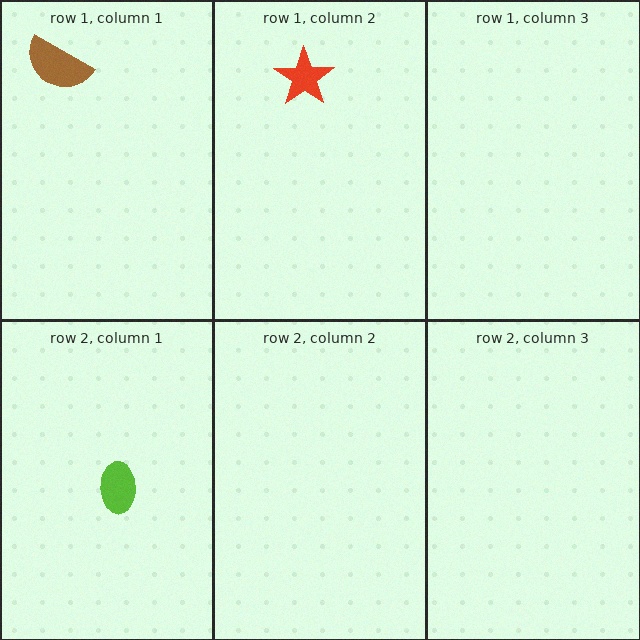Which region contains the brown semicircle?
The row 1, column 1 region.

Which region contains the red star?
The row 1, column 2 region.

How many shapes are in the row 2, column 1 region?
1.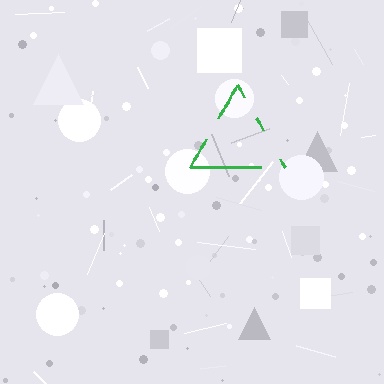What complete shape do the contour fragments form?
The contour fragments form a triangle.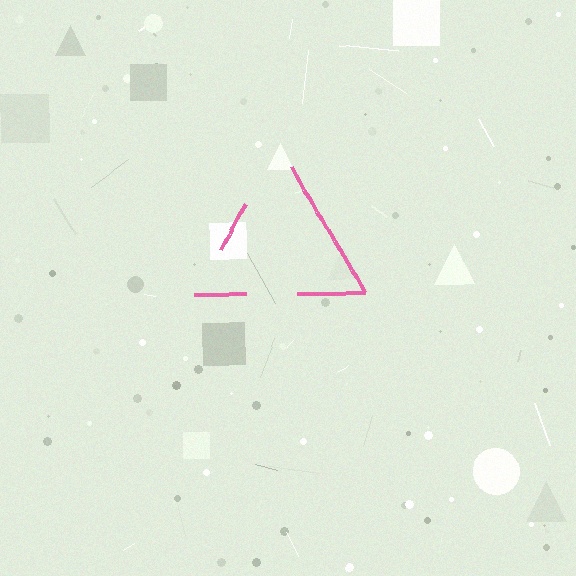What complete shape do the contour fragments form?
The contour fragments form a triangle.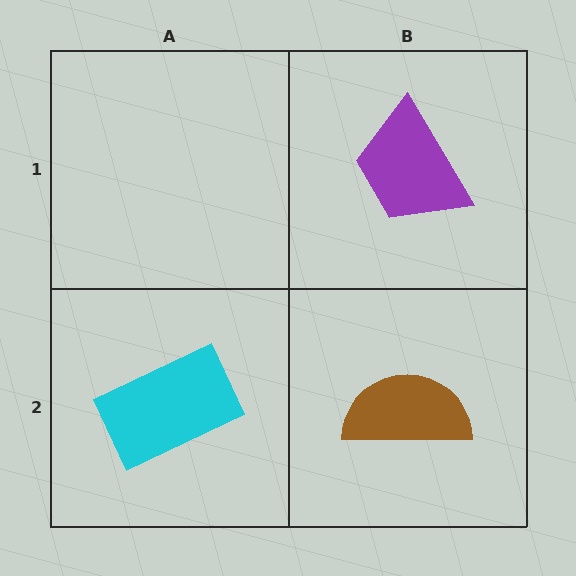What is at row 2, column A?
A cyan rectangle.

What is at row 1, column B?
A purple trapezoid.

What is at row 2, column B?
A brown semicircle.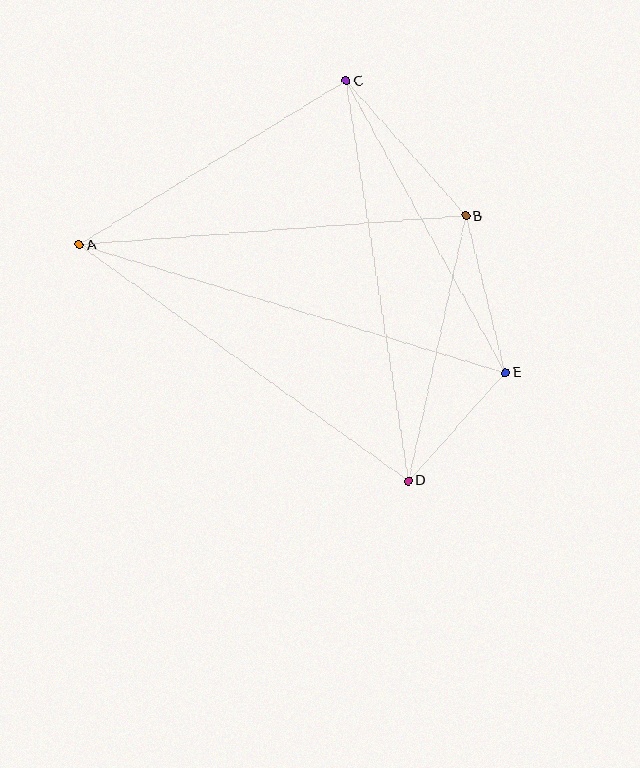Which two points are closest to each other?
Points D and E are closest to each other.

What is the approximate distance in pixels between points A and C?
The distance between A and C is approximately 313 pixels.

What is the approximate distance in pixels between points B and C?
The distance between B and C is approximately 180 pixels.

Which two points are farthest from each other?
Points A and E are farthest from each other.